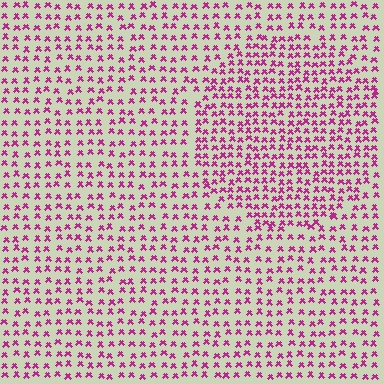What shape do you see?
I see a circle.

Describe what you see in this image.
The image contains small magenta elements arranged at two different densities. A circle-shaped region is visible where the elements are more densely packed than the surrounding area.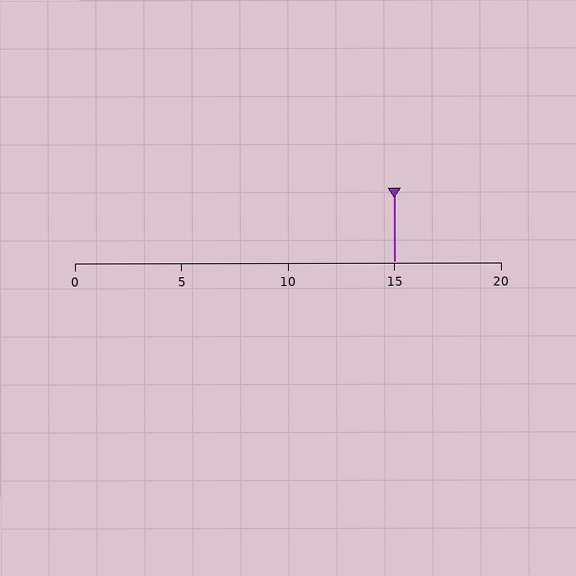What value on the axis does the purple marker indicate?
The marker indicates approximately 15.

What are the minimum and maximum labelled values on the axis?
The axis runs from 0 to 20.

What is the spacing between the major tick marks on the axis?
The major ticks are spaced 5 apart.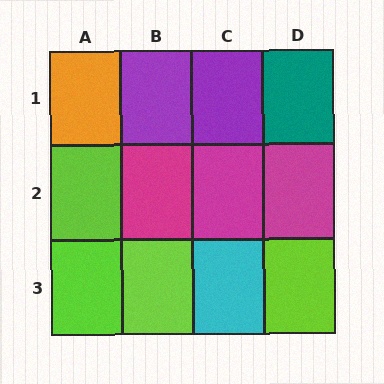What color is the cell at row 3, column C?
Cyan.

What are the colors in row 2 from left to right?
Lime, magenta, magenta, magenta.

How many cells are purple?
2 cells are purple.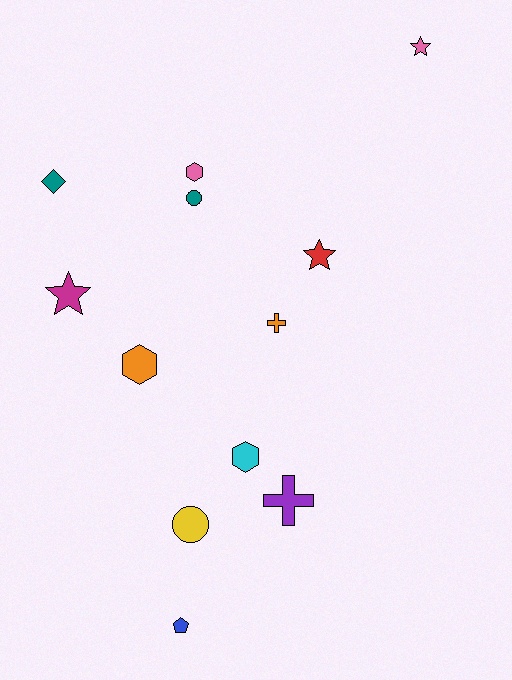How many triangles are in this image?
There are no triangles.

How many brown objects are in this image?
There are no brown objects.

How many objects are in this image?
There are 12 objects.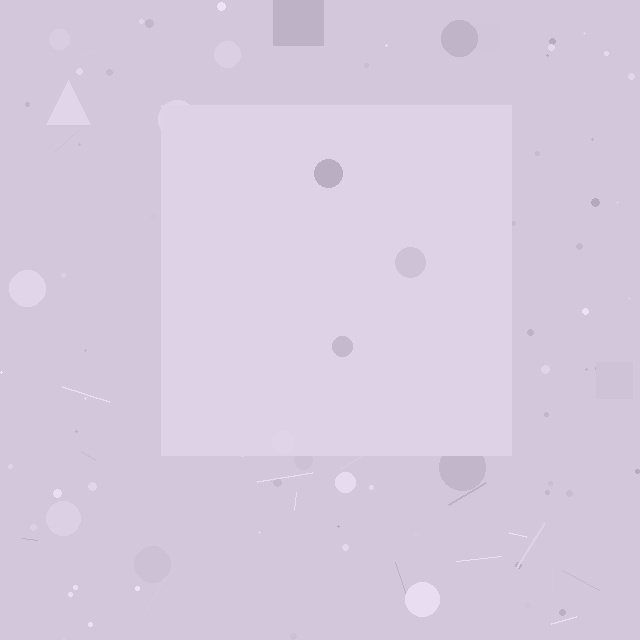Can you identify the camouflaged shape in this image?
The camouflaged shape is a square.